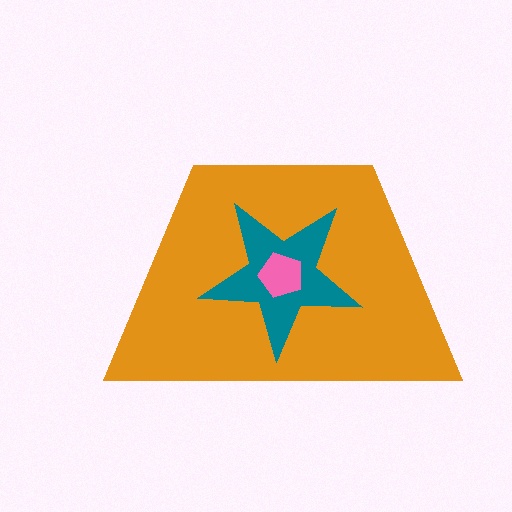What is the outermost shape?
The orange trapezoid.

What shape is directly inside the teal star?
The pink pentagon.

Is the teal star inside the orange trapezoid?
Yes.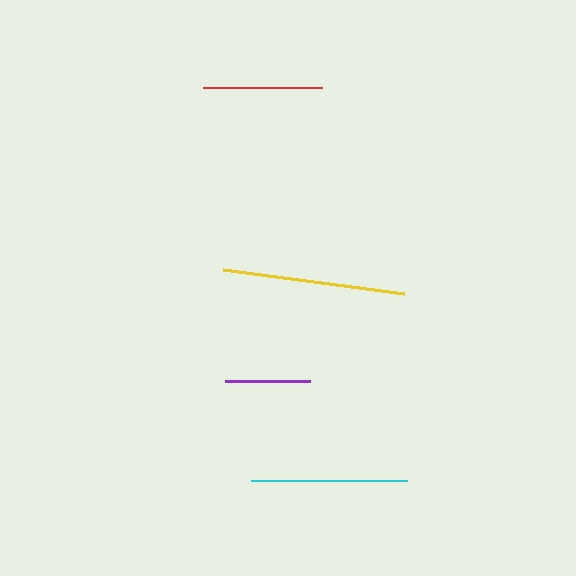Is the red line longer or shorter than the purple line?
The red line is longer than the purple line.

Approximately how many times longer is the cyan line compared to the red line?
The cyan line is approximately 1.3 times the length of the red line.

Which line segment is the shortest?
The purple line is the shortest at approximately 86 pixels.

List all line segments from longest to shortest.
From longest to shortest: yellow, cyan, red, purple.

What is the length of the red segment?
The red segment is approximately 119 pixels long.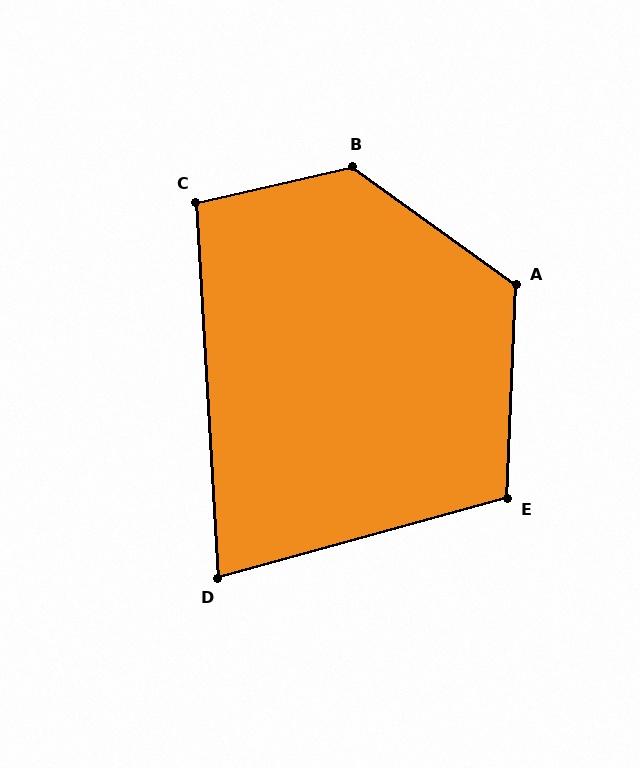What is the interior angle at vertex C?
Approximately 100 degrees (obtuse).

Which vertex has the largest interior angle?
B, at approximately 131 degrees.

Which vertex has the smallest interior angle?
D, at approximately 78 degrees.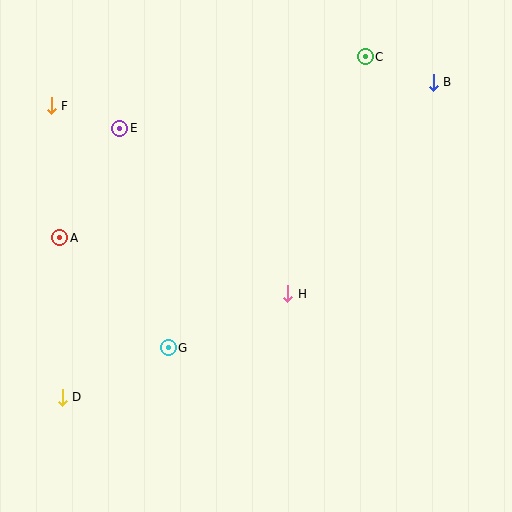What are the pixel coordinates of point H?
Point H is at (288, 294).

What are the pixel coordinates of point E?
Point E is at (120, 128).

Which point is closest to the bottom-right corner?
Point H is closest to the bottom-right corner.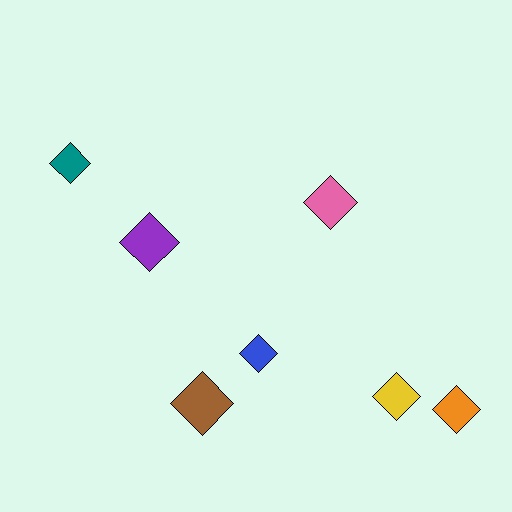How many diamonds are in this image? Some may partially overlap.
There are 7 diamonds.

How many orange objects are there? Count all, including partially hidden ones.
There is 1 orange object.